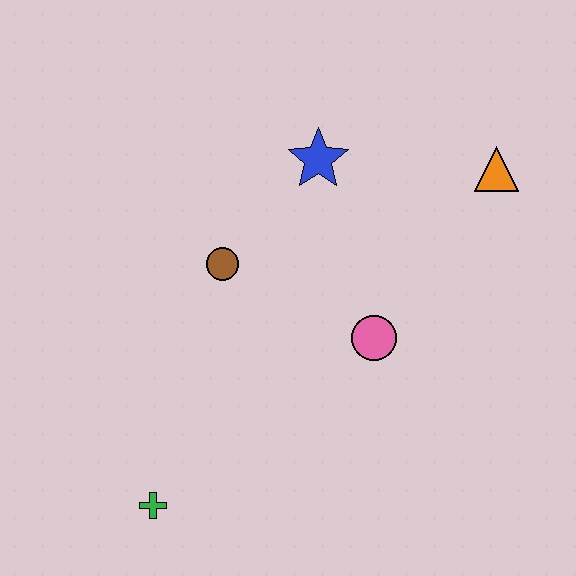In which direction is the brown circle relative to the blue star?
The brown circle is below the blue star.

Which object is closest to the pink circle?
The brown circle is closest to the pink circle.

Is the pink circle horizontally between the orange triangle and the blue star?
Yes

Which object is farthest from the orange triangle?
The green cross is farthest from the orange triangle.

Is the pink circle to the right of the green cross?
Yes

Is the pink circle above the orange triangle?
No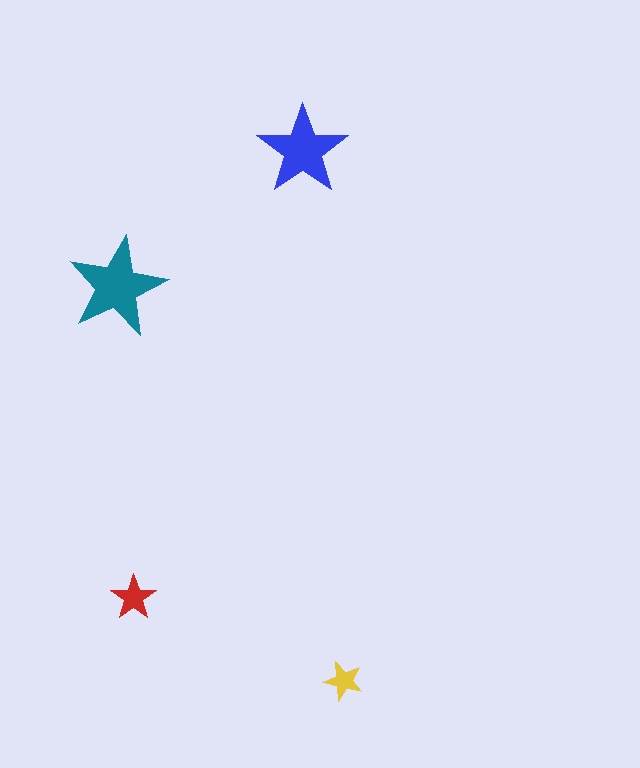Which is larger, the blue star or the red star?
The blue one.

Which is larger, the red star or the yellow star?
The red one.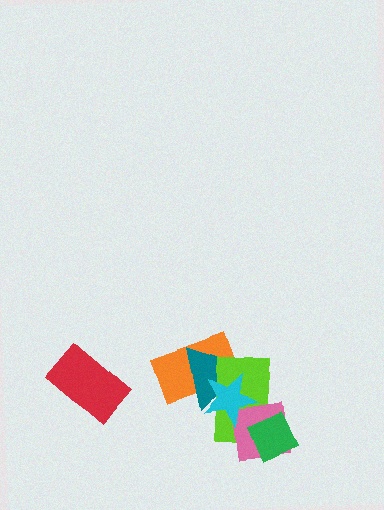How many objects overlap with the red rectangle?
0 objects overlap with the red rectangle.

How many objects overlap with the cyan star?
4 objects overlap with the cyan star.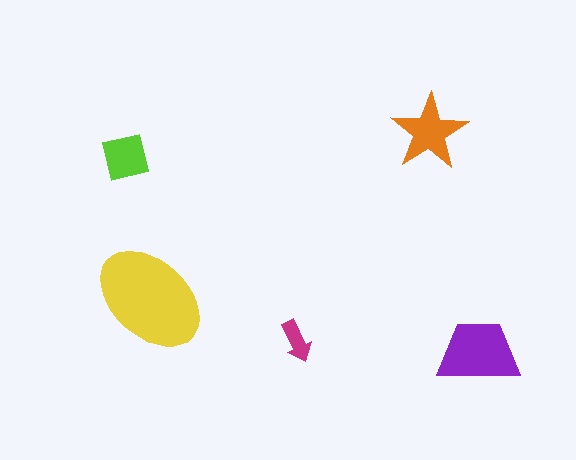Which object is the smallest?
The magenta arrow.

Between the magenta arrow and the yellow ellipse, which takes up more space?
The yellow ellipse.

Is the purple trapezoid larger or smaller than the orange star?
Larger.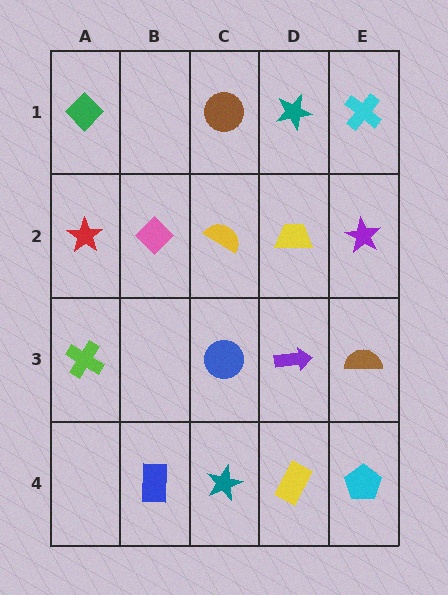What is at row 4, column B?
A blue rectangle.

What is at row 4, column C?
A teal star.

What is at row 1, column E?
A cyan cross.